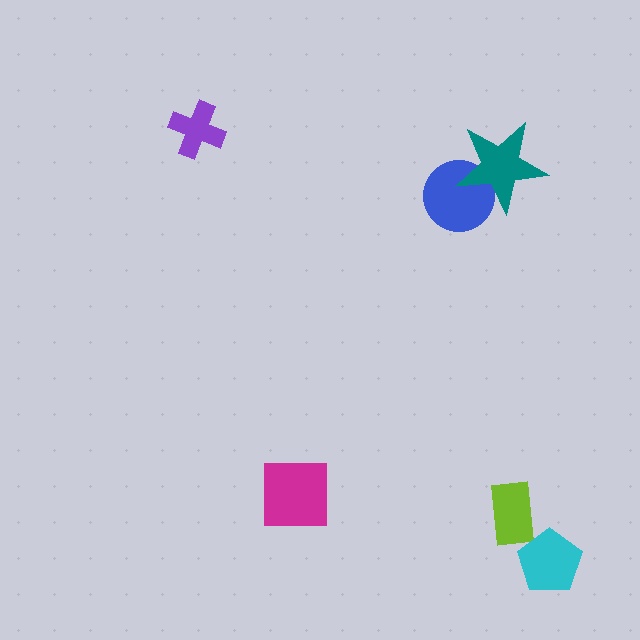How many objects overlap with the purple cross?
0 objects overlap with the purple cross.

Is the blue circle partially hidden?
Yes, it is partially covered by another shape.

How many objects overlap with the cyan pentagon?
0 objects overlap with the cyan pentagon.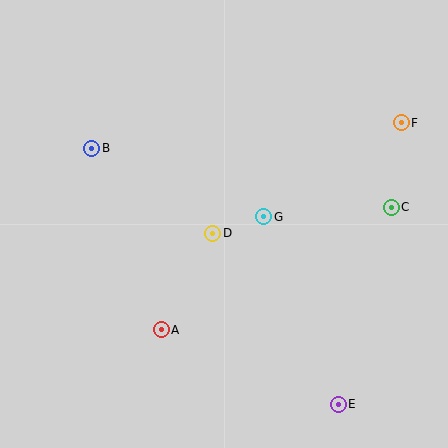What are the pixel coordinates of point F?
Point F is at (401, 123).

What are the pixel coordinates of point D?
Point D is at (213, 233).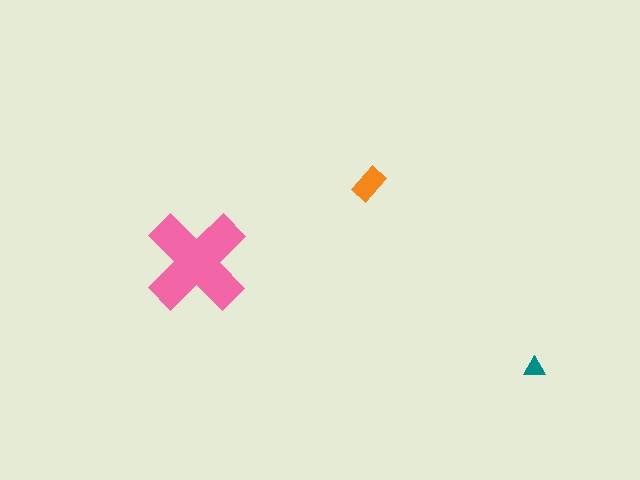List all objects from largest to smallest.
The pink cross, the orange rectangle, the teal triangle.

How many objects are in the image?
There are 3 objects in the image.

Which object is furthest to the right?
The teal triangle is rightmost.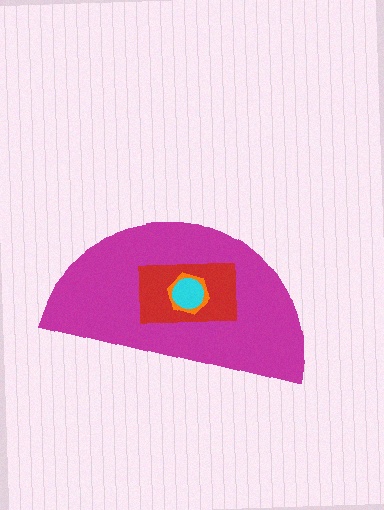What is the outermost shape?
The magenta semicircle.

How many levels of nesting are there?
4.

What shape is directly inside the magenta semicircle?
The red rectangle.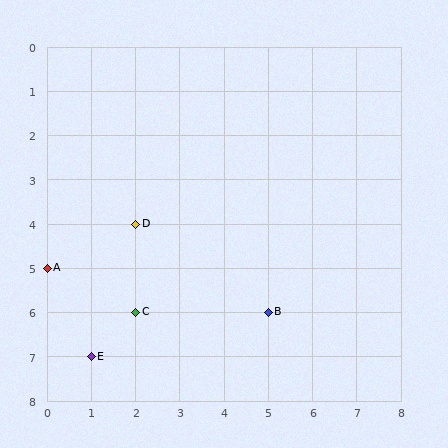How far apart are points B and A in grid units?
Points B and A are 5 columns and 1 row apart (about 5.1 grid units diagonally).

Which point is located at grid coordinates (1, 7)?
Point E is at (1, 7).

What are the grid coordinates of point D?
Point D is at grid coordinates (2, 4).